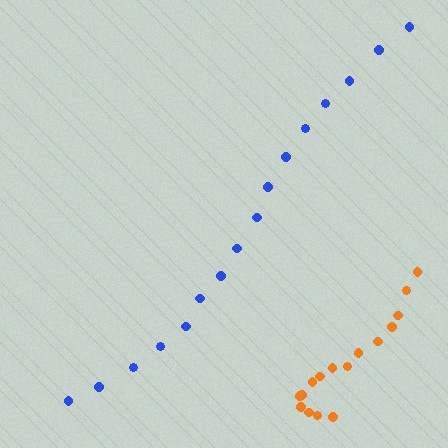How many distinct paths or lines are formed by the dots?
There are 2 distinct paths.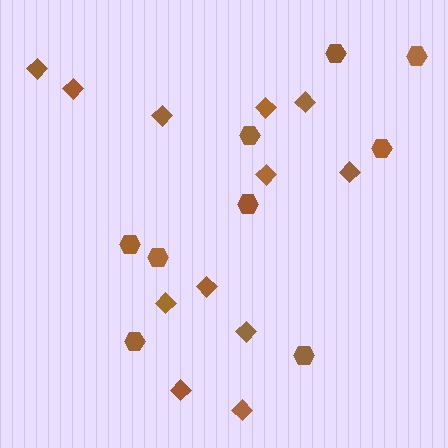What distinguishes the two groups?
There are 2 groups: one group of hexagons (9) and one group of diamonds (12).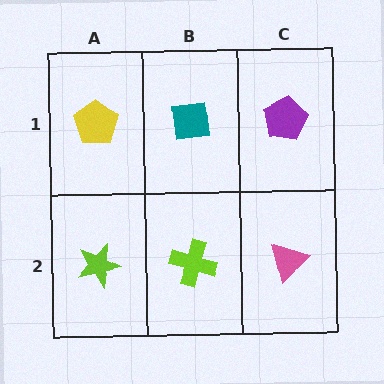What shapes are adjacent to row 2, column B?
A teal square (row 1, column B), a lime star (row 2, column A), a pink triangle (row 2, column C).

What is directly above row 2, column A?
A yellow pentagon.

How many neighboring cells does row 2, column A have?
2.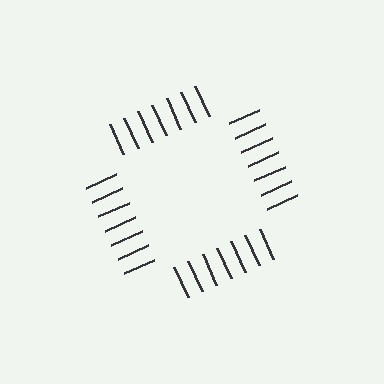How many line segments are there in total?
28 — 7 along each of the 4 edges.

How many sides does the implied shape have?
4 sides — the line-ends trace a square.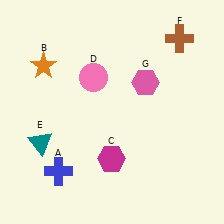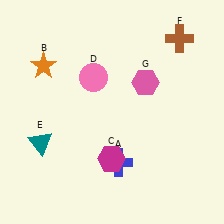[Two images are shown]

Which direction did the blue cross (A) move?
The blue cross (A) moved right.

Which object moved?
The blue cross (A) moved right.